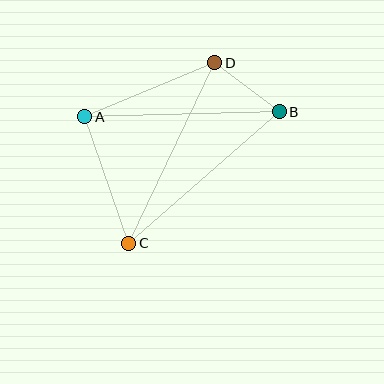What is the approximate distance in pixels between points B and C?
The distance between B and C is approximately 200 pixels.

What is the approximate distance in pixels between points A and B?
The distance between A and B is approximately 195 pixels.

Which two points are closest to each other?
Points B and D are closest to each other.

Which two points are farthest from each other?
Points C and D are farthest from each other.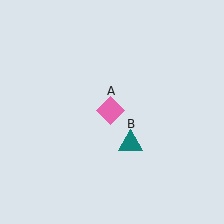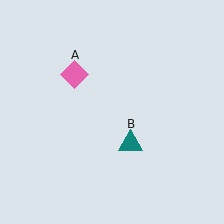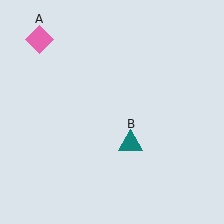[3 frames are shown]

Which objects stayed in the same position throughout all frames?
Teal triangle (object B) remained stationary.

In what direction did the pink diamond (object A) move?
The pink diamond (object A) moved up and to the left.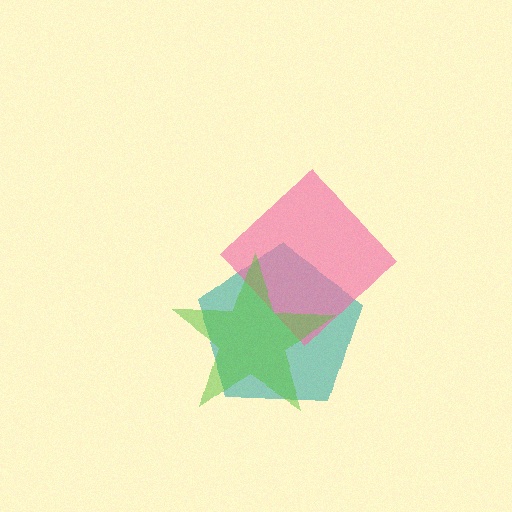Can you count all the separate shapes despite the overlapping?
Yes, there are 3 separate shapes.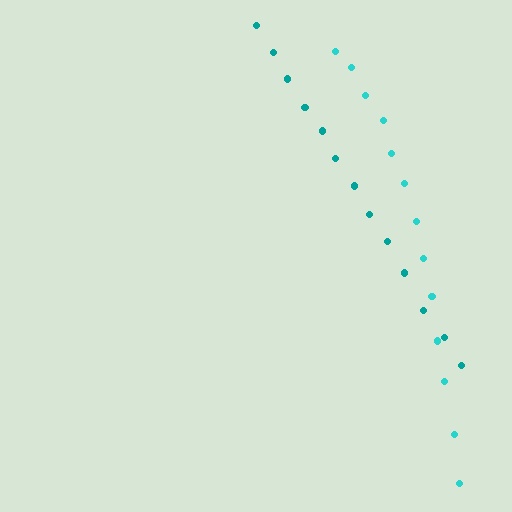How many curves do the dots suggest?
There are 2 distinct paths.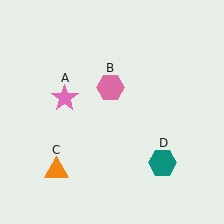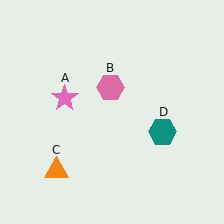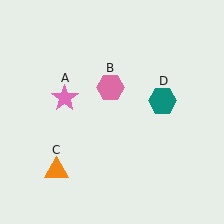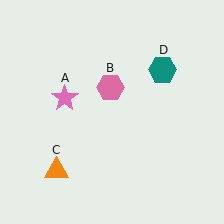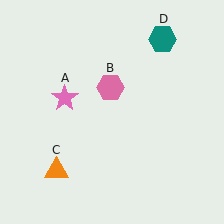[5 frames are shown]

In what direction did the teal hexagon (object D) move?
The teal hexagon (object D) moved up.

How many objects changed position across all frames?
1 object changed position: teal hexagon (object D).